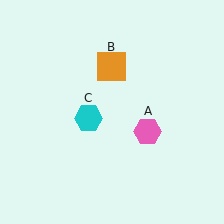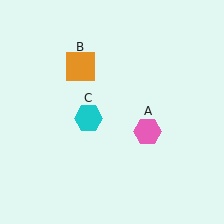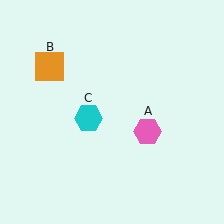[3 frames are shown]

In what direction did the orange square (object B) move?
The orange square (object B) moved left.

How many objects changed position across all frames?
1 object changed position: orange square (object B).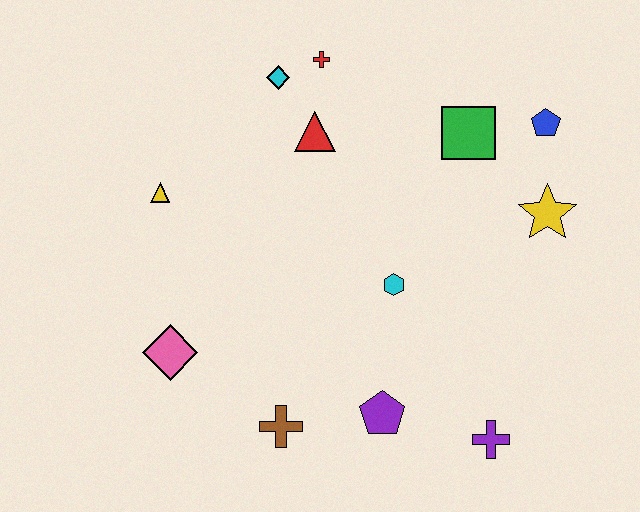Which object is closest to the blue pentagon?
The green square is closest to the blue pentagon.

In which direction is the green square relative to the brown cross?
The green square is above the brown cross.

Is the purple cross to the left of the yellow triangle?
No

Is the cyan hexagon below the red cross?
Yes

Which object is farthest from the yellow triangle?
The purple cross is farthest from the yellow triangle.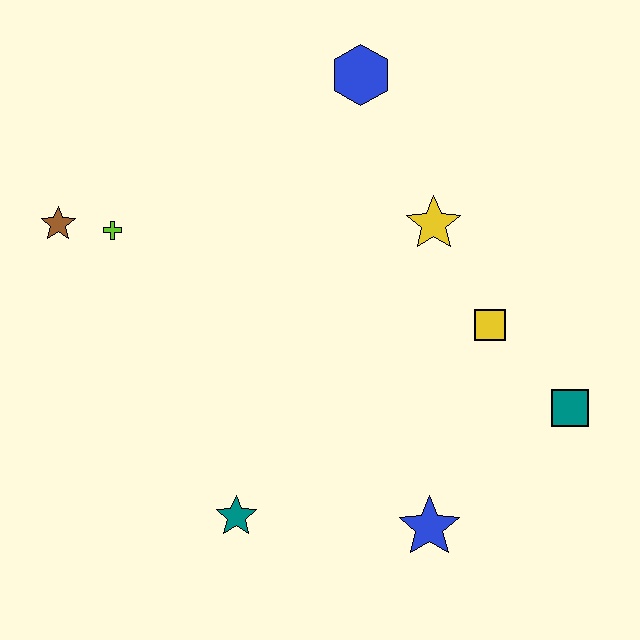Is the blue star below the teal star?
Yes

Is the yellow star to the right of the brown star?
Yes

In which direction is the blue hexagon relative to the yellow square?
The blue hexagon is above the yellow square.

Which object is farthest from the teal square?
The brown star is farthest from the teal square.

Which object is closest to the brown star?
The lime cross is closest to the brown star.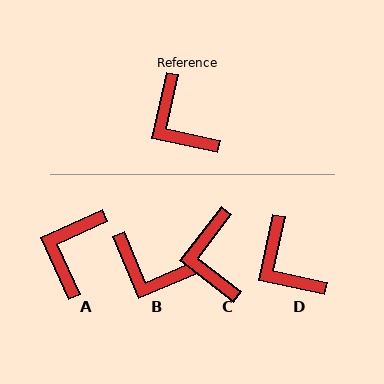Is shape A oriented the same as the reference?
No, it is off by about 53 degrees.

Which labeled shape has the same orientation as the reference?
D.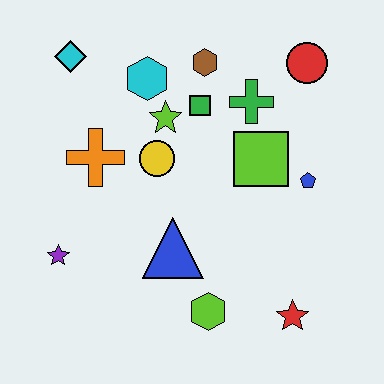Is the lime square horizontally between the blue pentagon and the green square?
Yes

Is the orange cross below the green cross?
Yes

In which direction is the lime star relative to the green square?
The lime star is to the left of the green square.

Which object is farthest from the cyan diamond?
The red star is farthest from the cyan diamond.